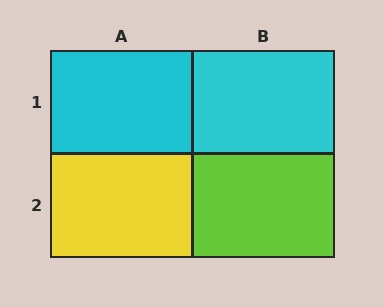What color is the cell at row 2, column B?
Lime.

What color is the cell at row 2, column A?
Yellow.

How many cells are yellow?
1 cell is yellow.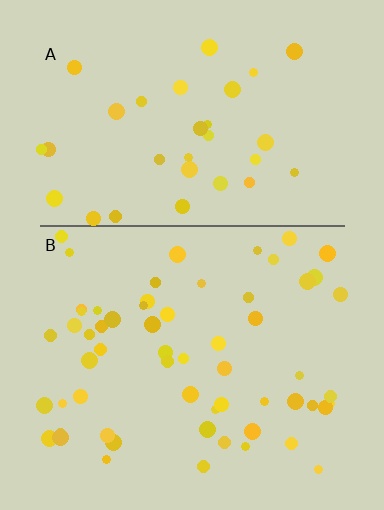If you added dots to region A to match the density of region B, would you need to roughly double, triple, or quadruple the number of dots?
Approximately double.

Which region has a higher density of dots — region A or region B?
B (the bottom).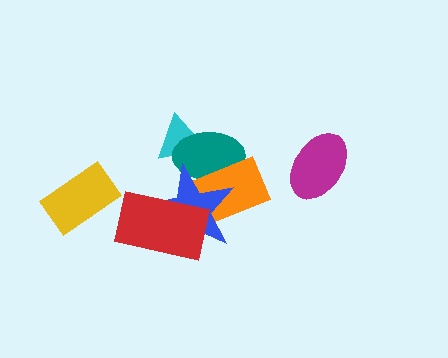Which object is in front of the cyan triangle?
The teal ellipse is in front of the cyan triangle.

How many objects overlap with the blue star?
3 objects overlap with the blue star.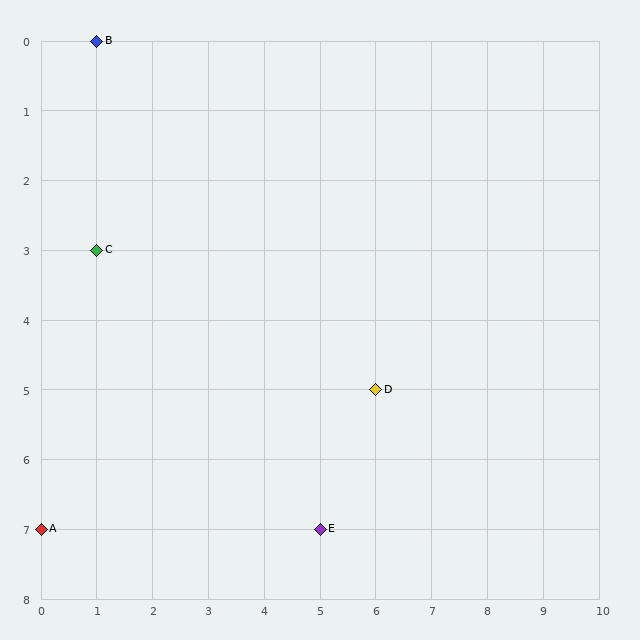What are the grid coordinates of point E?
Point E is at grid coordinates (5, 7).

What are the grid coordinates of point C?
Point C is at grid coordinates (1, 3).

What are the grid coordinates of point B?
Point B is at grid coordinates (1, 0).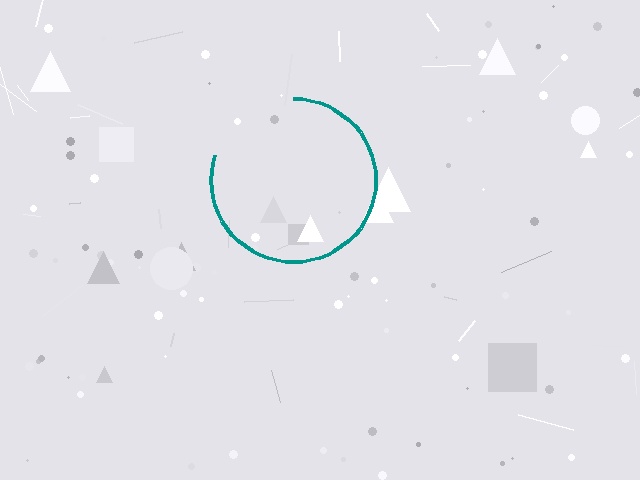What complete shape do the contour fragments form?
The contour fragments form a circle.